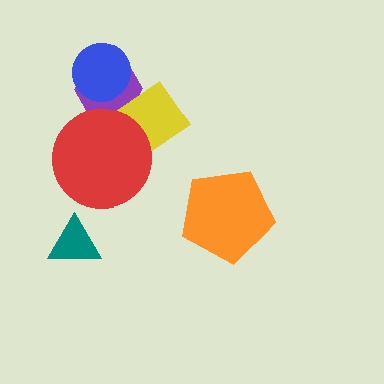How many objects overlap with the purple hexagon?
3 objects overlap with the purple hexagon.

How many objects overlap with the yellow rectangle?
2 objects overlap with the yellow rectangle.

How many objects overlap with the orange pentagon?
0 objects overlap with the orange pentagon.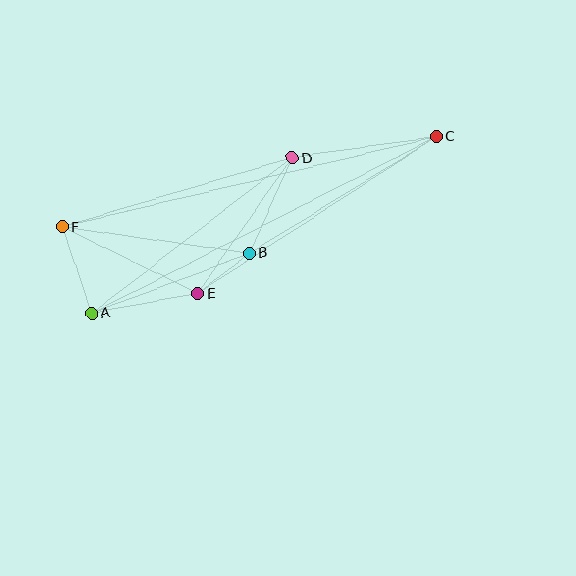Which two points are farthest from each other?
Points A and C are farthest from each other.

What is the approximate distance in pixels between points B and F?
The distance between B and F is approximately 189 pixels.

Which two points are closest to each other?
Points B and E are closest to each other.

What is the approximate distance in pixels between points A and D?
The distance between A and D is approximately 254 pixels.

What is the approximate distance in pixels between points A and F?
The distance between A and F is approximately 91 pixels.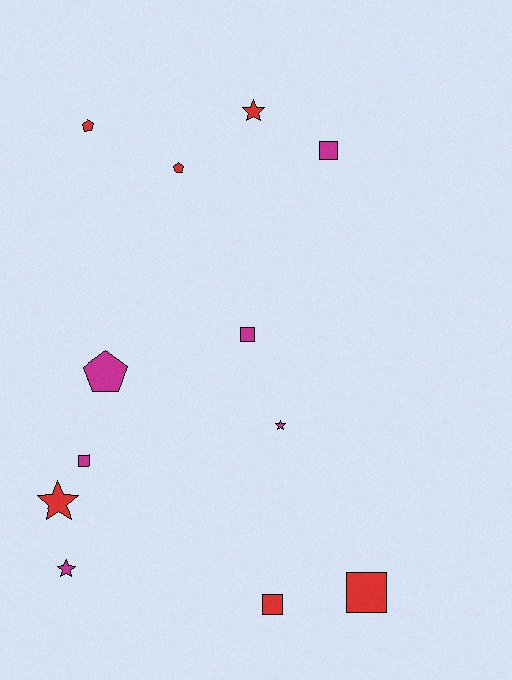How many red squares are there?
There are 2 red squares.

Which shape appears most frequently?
Square, with 5 objects.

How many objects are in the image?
There are 12 objects.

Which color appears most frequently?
Magenta, with 6 objects.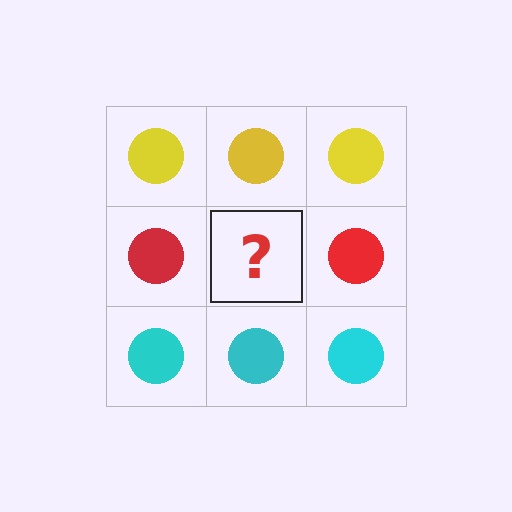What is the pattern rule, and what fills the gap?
The rule is that each row has a consistent color. The gap should be filled with a red circle.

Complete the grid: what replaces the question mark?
The question mark should be replaced with a red circle.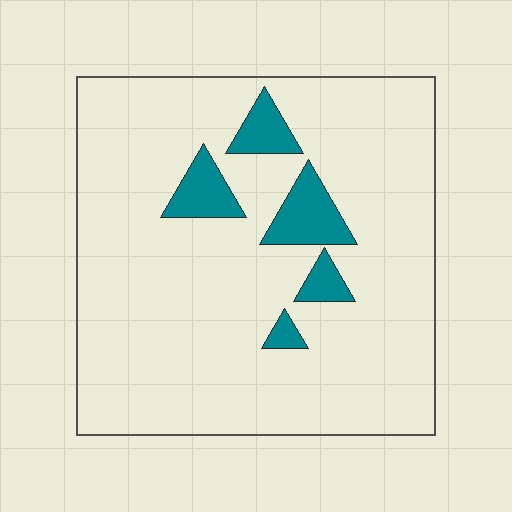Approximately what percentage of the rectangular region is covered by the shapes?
Approximately 10%.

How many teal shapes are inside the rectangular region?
5.